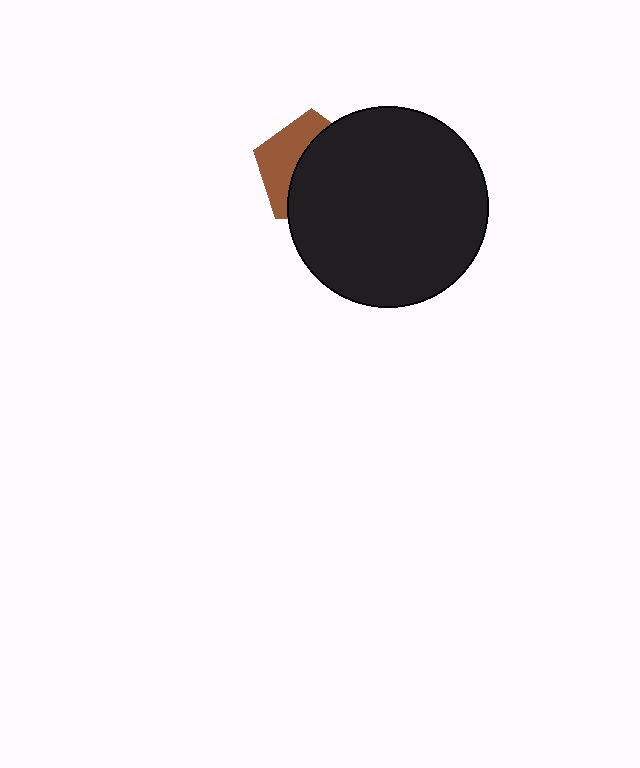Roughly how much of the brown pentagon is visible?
A small part of it is visible (roughly 38%).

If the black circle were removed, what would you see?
You would see the complete brown pentagon.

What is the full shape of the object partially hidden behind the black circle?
The partially hidden object is a brown pentagon.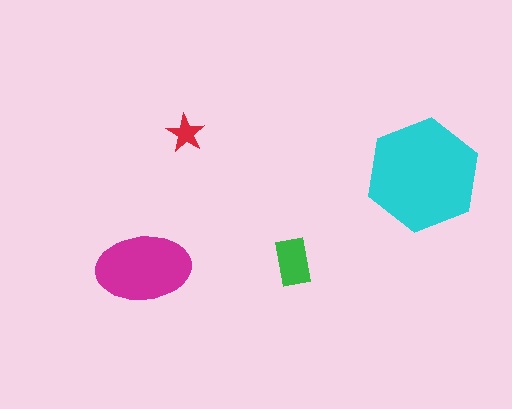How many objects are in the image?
There are 4 objects in the image.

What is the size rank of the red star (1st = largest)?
4th.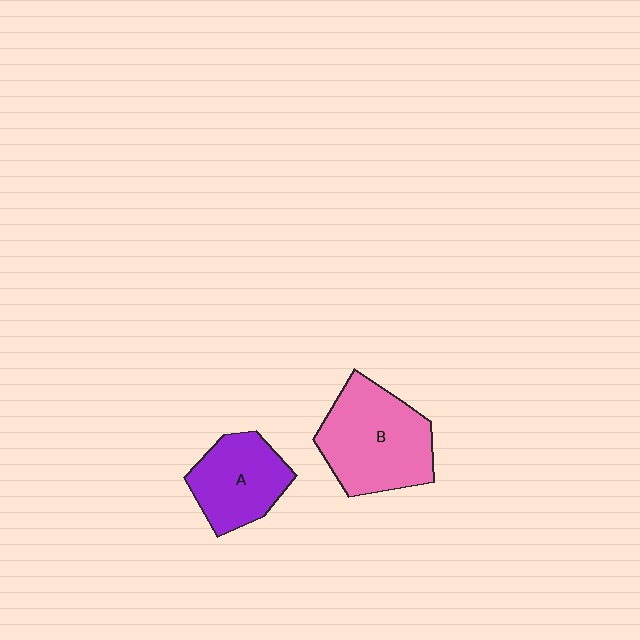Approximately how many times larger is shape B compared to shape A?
Approximately 1.4 times.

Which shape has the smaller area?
Shape A (purple).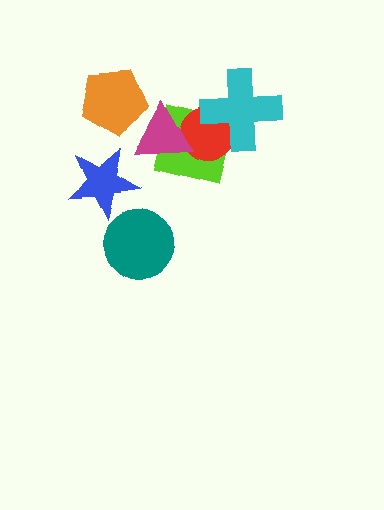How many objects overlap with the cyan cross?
2 objects overlap with the cyan cross.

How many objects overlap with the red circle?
3 objects overlap with the red circle.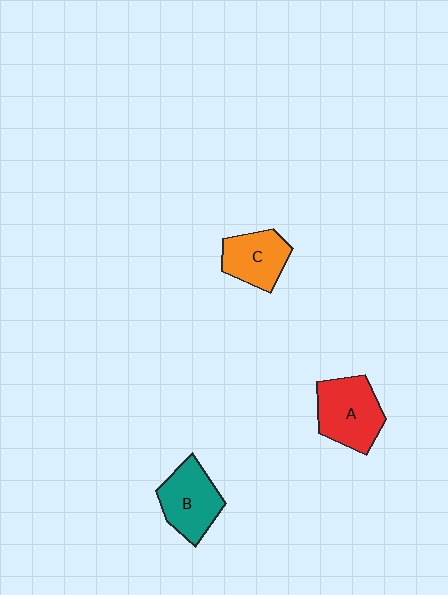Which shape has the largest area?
Shape A (red).